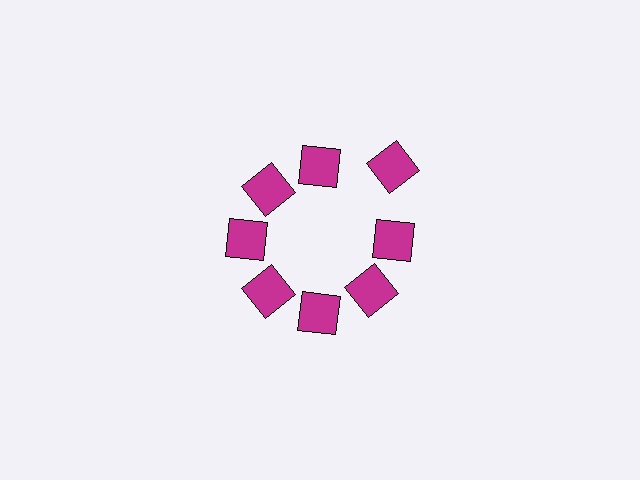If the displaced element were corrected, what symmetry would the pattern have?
It would have 8-fold rotational symmetry — the pattern would map onto itself every 45 degrees.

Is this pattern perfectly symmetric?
No. The 8 magenta squares are arranged in a ring, but one element near the 2 o'clock position is pushed outward from the center, breaking the 8-fold rotational symmetry.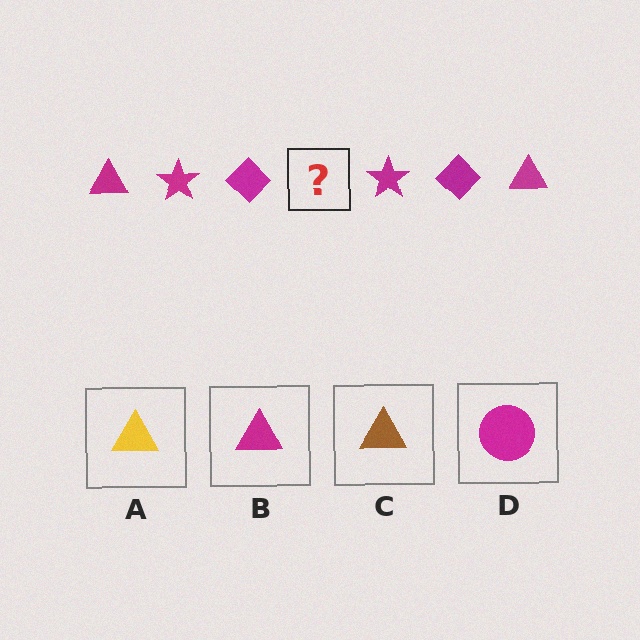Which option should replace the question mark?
Option B.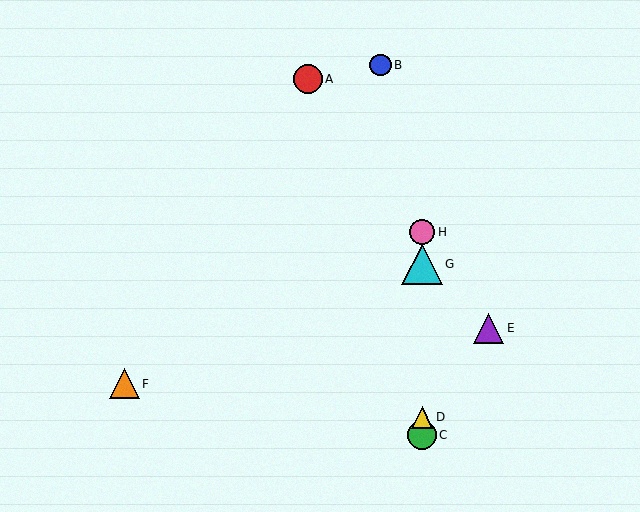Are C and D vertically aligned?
Yes, both are at x≈422.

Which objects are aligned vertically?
Objects C, D, G, H are aligned vertically.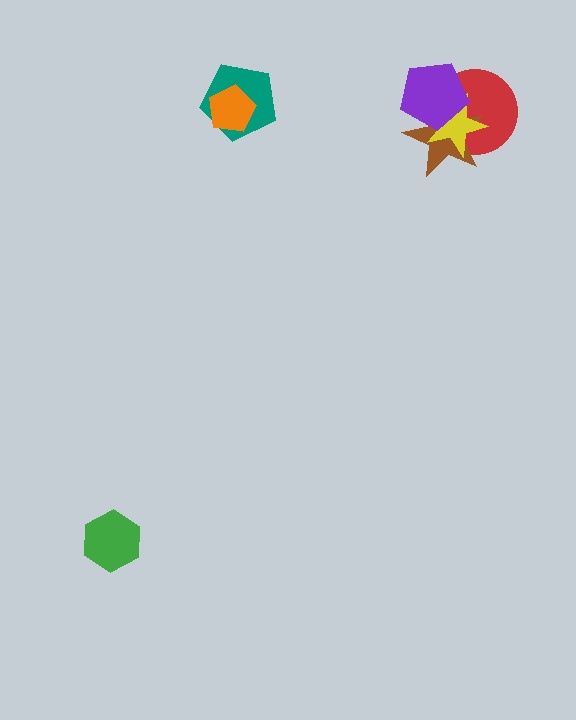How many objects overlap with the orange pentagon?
1 object overlaps with the orange pentagon.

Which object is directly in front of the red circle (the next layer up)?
The brown star is directly in front of the red circle.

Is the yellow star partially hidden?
Yes, it is partially covered by another shape.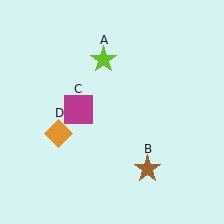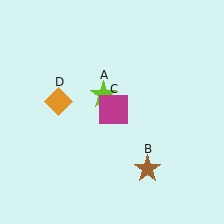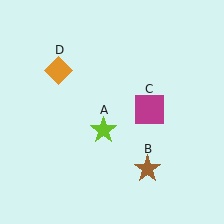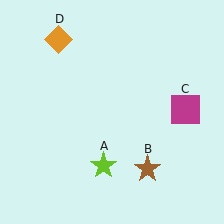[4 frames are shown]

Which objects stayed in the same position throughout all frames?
Brown star (object B) remained stationary.